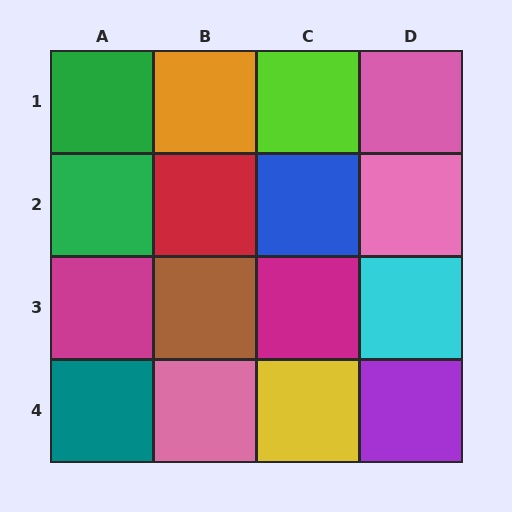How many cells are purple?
1 cell is purple.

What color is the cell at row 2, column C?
Blue.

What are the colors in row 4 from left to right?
Teal, pink, yellow, purple.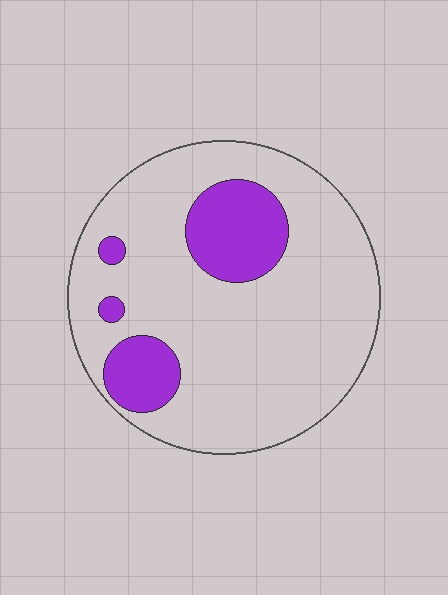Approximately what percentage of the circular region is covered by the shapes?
Approximately 20%.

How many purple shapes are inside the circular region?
4.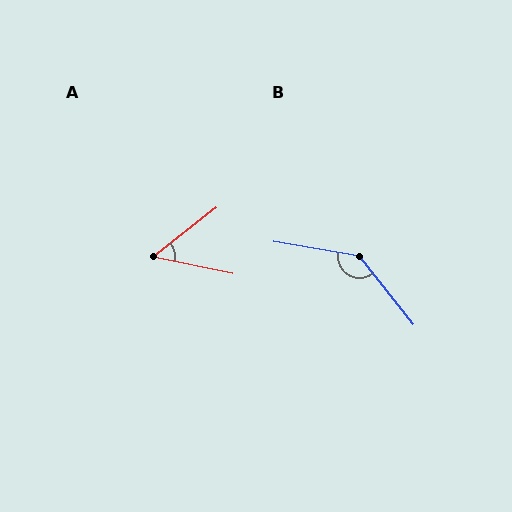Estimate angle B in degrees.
Approximately 138 degrees.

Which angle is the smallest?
A, at approximately 49 degrees.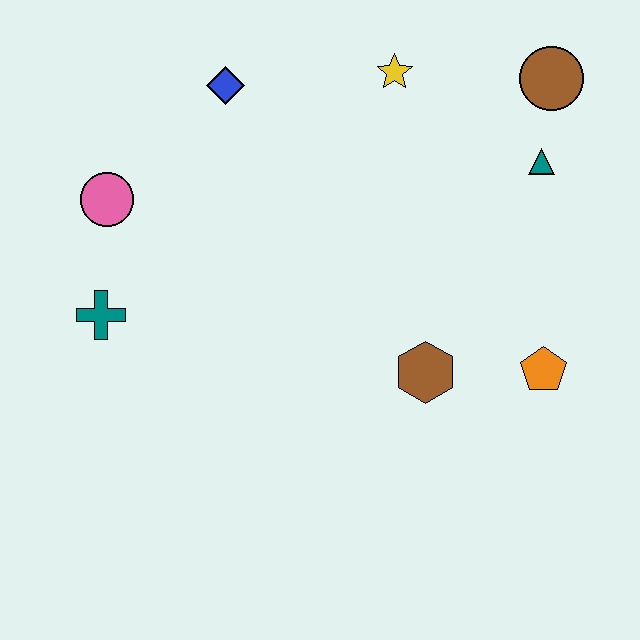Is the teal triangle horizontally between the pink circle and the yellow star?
No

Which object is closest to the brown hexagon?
The orange pentagon is closest to the brown hexagon.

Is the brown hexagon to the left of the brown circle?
Yes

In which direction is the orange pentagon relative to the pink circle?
The orange pentagon is to the right of the pink circle.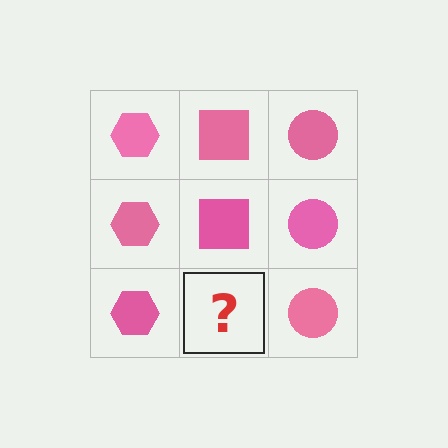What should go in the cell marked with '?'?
The missing cell should contain a pink square.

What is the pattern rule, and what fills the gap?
The rule is that each column has a consistent shape. The gap should be filled with a pink square.